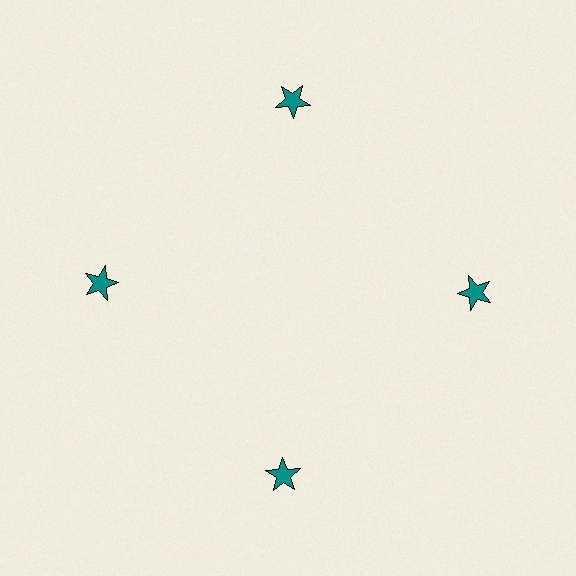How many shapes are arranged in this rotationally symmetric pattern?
There are 4 shapes, arranged in 4 groups of 1.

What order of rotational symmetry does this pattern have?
This pattern has 4-fold rotational symmetry.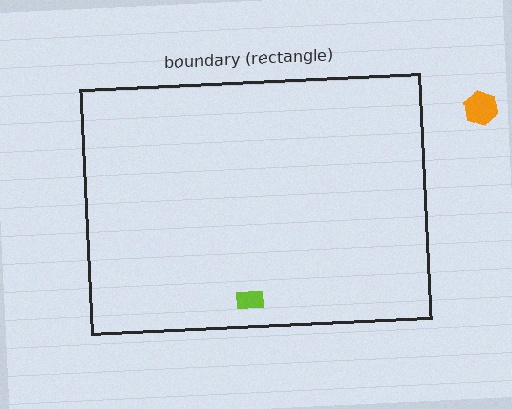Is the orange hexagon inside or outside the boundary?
Outside.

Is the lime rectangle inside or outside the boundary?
Inside.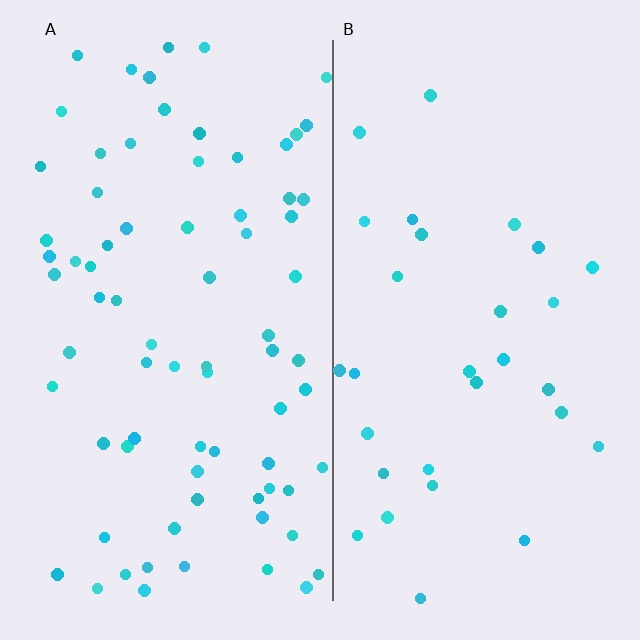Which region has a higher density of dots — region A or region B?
A (the left).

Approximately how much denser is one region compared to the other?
Approximately 2.4× — region A over region B.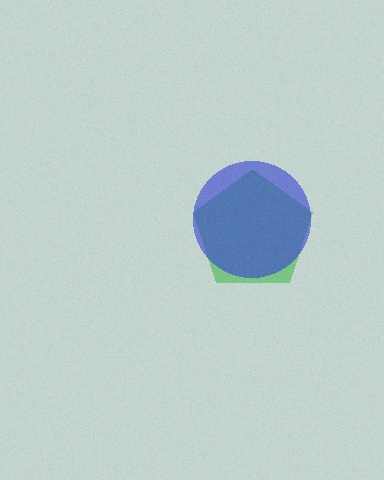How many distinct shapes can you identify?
There are 2 distinct shapes: a green pentagon, a blue circle.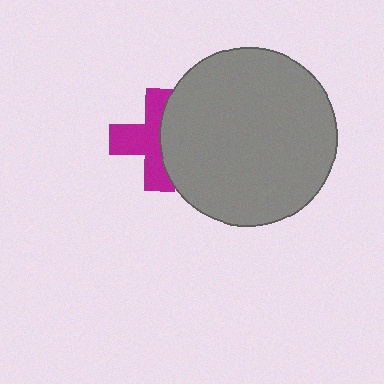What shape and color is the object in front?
The object in front is a gray circle.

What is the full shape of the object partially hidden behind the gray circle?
The partially hidden object is a magenta cross.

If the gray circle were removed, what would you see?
You would see the complete magenta cross.